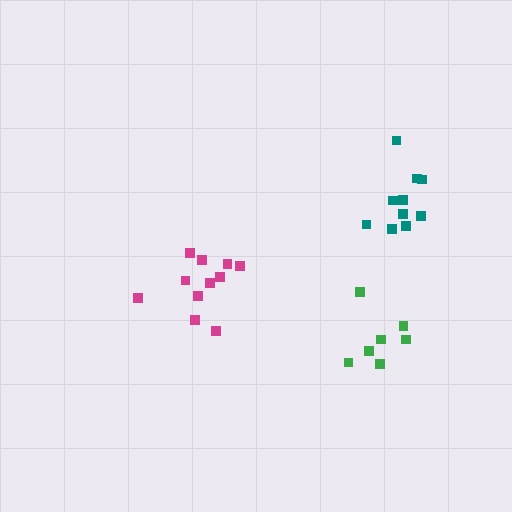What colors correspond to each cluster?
The clusters are colored: magenta, teal, green.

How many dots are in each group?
Group 1: 11 dots, Group 2: 10 dots, Group 3: 7 dots (28 total).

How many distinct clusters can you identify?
There are 3 distinct clusters.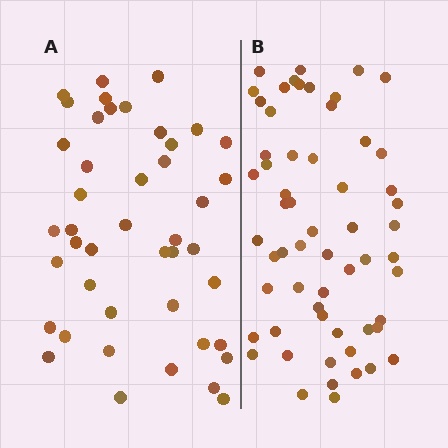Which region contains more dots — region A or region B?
Region B (the right region) has more dots.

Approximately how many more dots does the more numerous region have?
Region B has approximately 15 more dots than region A.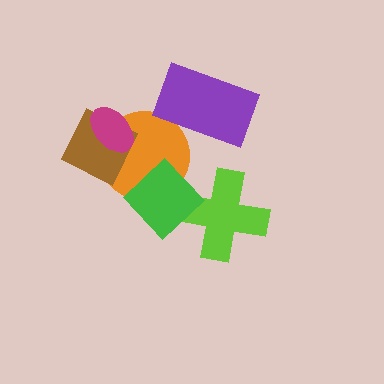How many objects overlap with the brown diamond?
2 objects overlap with the brown diamond.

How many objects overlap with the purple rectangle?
1 object overlaps with the purple rectangle.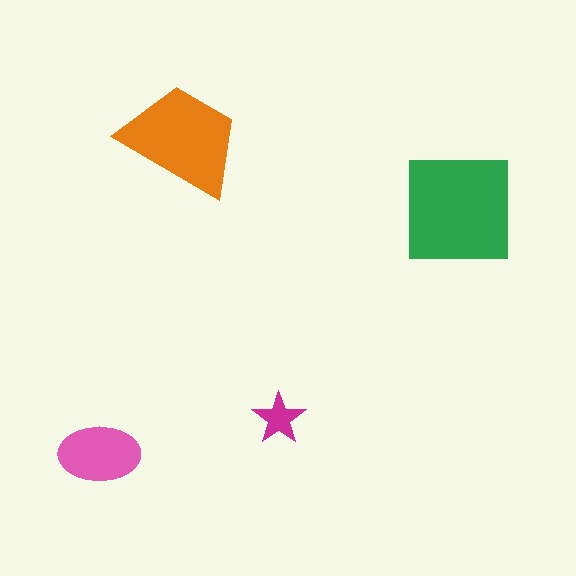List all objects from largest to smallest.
The green square, the orange trapezoid, the pink ellipse, the magenta star.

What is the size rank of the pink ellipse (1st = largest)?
3rd.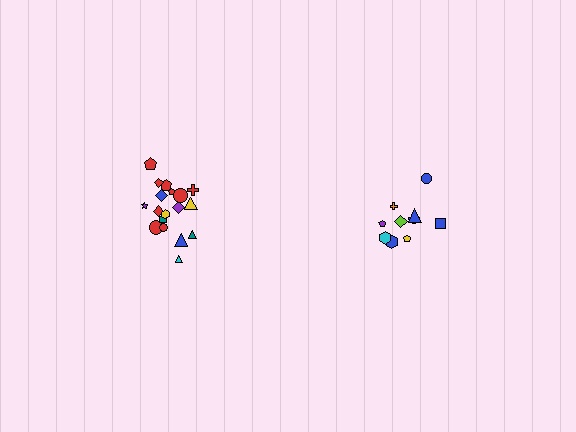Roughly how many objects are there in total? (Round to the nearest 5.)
Roughly 30 objects in total.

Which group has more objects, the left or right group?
The left group.